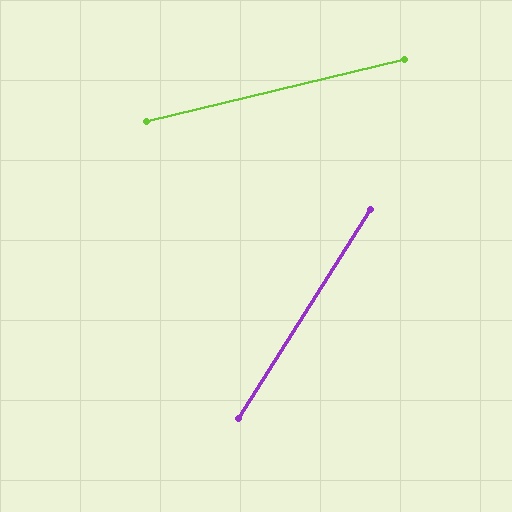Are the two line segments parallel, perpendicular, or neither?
Neither parallel nor perpendicular — they differ by about 44°.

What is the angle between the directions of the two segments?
Approximately 44 degrees.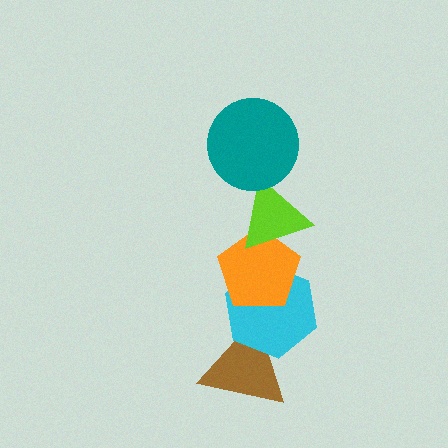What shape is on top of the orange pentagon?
The lime triangle is on top of the orange pentagon.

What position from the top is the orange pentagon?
The orange pentagon is 3rd from the top.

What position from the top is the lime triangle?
The lime triangle is 2nd from the top.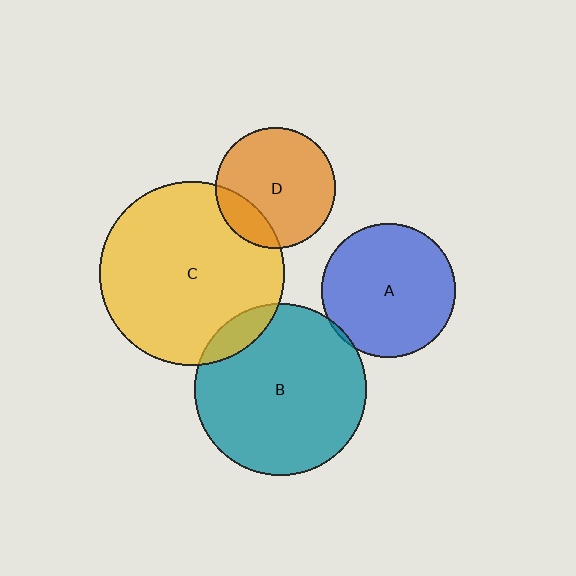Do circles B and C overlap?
Yes.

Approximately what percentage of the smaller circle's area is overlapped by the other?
Approximately 10%.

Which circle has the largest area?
Circle C (yellow).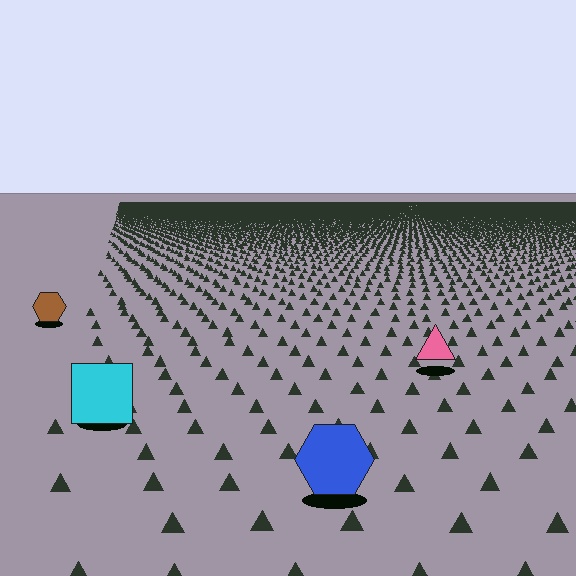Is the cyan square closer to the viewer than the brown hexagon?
Yes. The cyan square is closer — you can tell from the texture gradient: the ground texture is coarser near it.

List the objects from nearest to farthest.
From nearest to farthest: the blue hexagon, the cyan square, the pink triangle, the brown hexagon.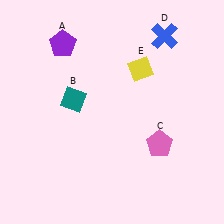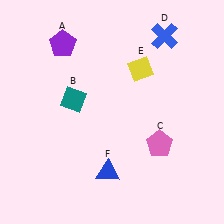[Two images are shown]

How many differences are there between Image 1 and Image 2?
There is 1 difference between the two images.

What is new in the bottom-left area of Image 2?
A blue triangle (F) was added in the bottom-left area of Image 2.